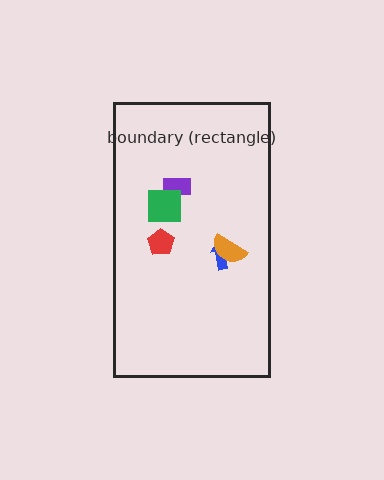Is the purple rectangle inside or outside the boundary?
Inside.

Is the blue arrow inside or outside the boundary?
Inside.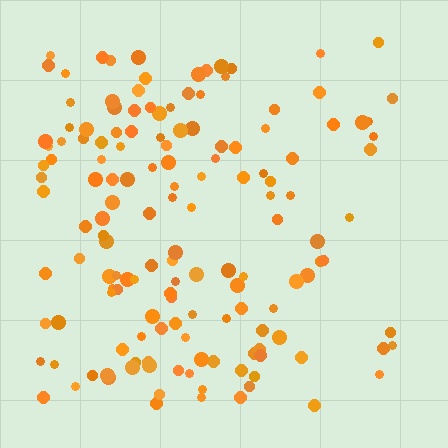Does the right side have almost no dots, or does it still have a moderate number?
Still a moderate number, just noticeably fewer than the left.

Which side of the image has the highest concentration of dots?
The left.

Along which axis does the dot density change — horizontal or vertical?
Horizontal.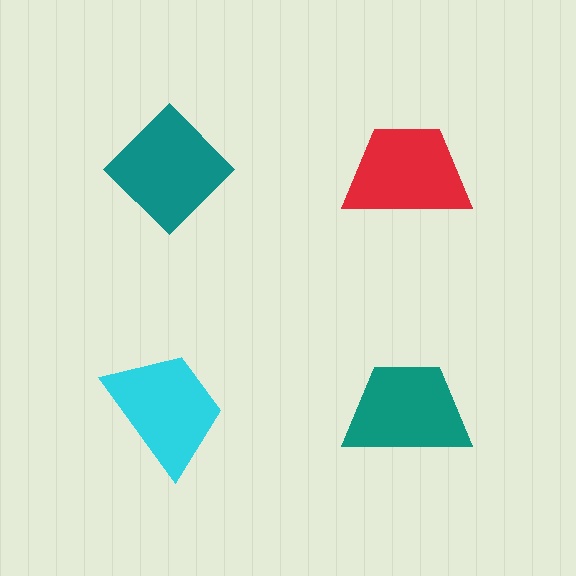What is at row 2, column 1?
A cyan trapezoid.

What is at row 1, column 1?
A teal diamond.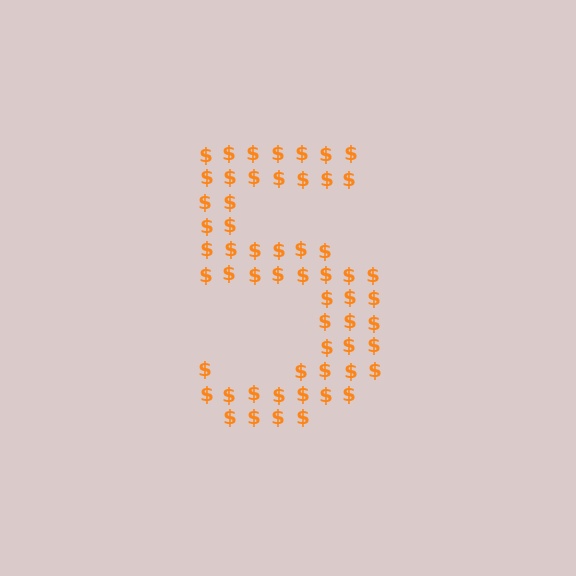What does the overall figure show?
The overall figure shows the digit 5.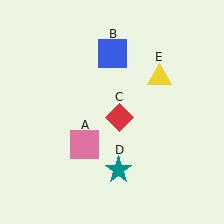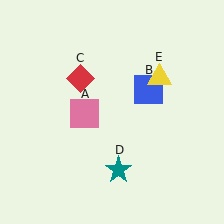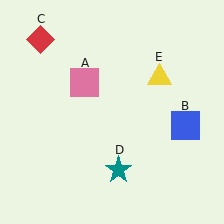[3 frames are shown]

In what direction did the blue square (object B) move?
The blue square (object B) moved down and to the right.